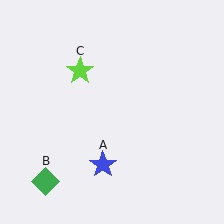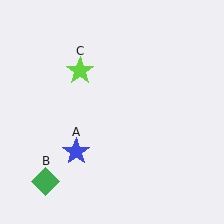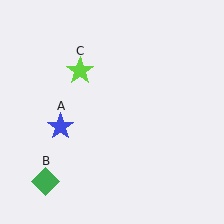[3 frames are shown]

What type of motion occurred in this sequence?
The blue star (object A) rotated clockwise around the center of the scene.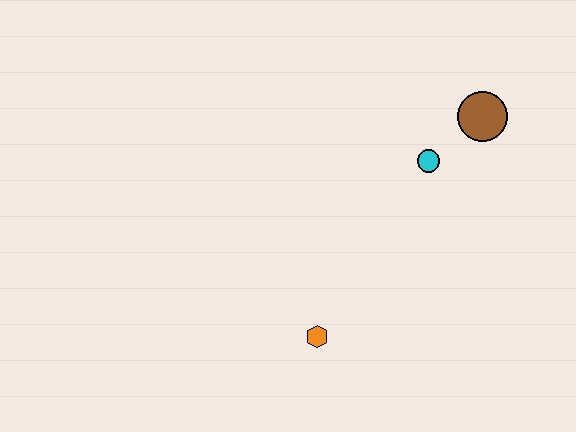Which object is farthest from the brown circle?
The orange hexagon is farthest from the brown circle.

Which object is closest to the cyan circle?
The brown circle is closest to the cyan circle.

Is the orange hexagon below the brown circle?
Yes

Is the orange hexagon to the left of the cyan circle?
Yes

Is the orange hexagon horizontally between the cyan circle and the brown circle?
No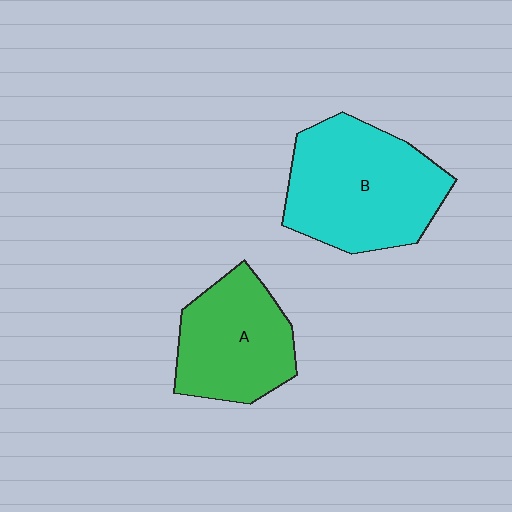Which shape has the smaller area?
Shape A (green).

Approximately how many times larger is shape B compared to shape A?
Approximately 1.3 times.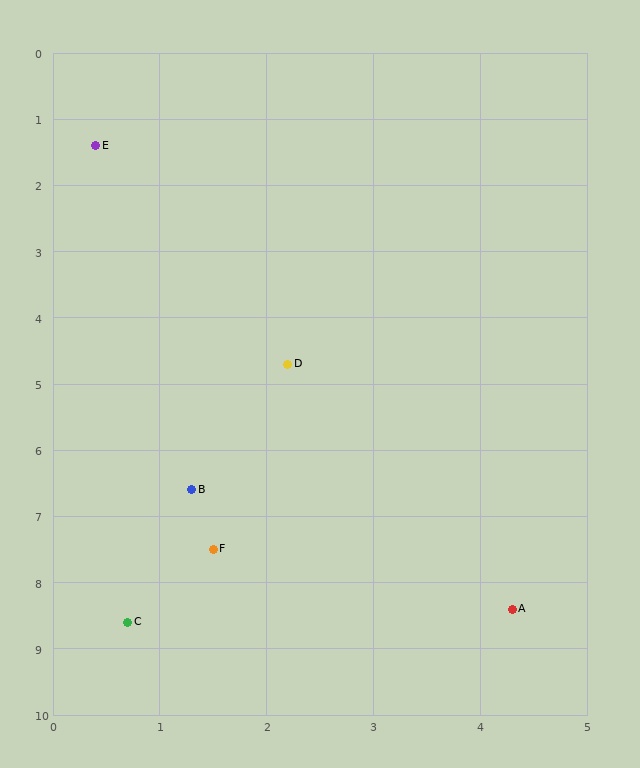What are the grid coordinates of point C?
Point C is at approximately (0.7, 8.6).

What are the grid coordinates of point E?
Point E is at approximately (0.4, 1.4).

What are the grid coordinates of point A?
Point A is at approximately (4.3, 8.4).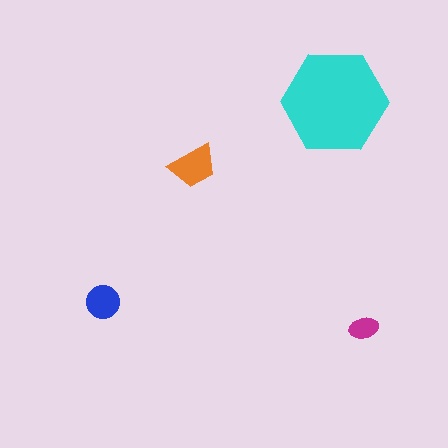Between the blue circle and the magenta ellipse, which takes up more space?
The blue circle.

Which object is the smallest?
The magenta ellipse.